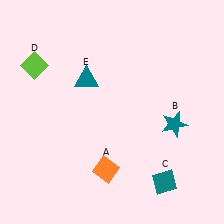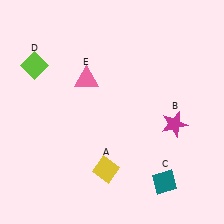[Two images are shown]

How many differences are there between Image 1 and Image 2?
There are 3 differences between the two images.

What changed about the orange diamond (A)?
In Image 1, A is orange. In Image 2, it changed to yellow.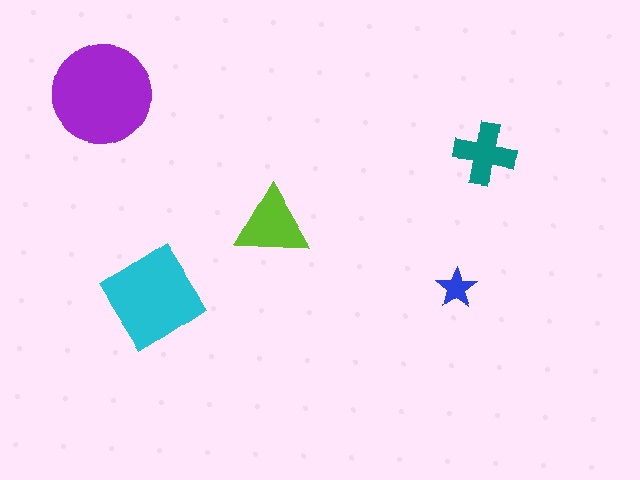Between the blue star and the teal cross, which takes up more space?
The teal cross.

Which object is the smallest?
The blue star.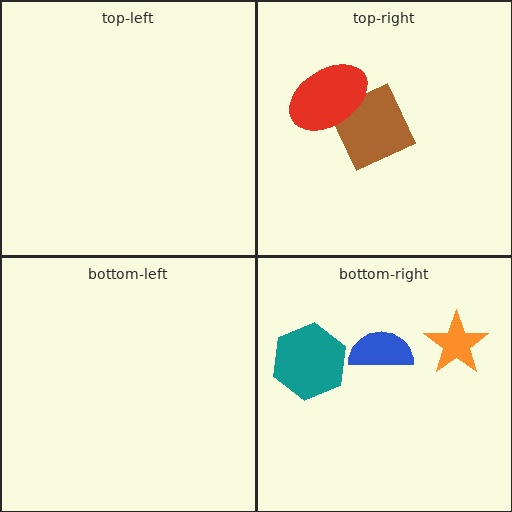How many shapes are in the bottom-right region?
3.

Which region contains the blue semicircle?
The bottom-right region.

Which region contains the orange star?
The bottom-right region.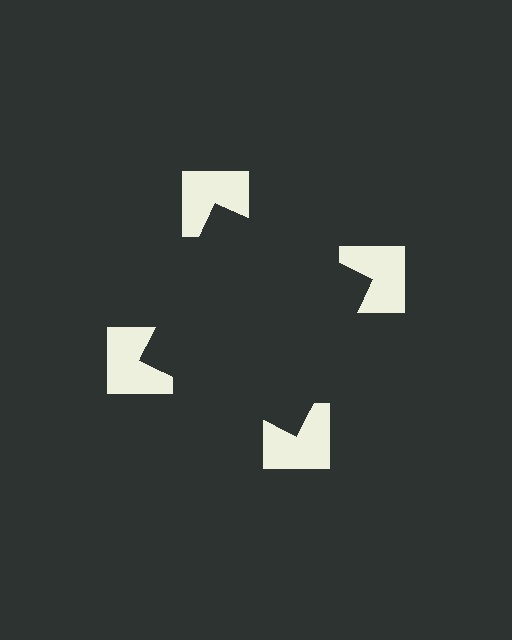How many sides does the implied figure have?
4 sides.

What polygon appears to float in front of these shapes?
An illusory square — its edges are inferred from the aligned wedge cuts in the notched squares, not physically drawn.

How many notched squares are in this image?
There are 4 — one at each vertex of the illusory square.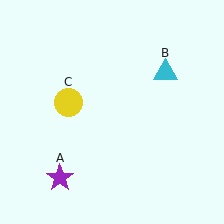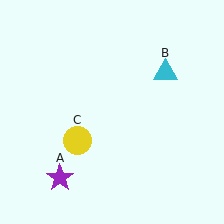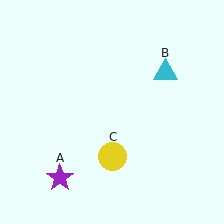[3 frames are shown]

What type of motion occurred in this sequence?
The yellow circle (object C) rotated counterclockwise around the center of the scene.